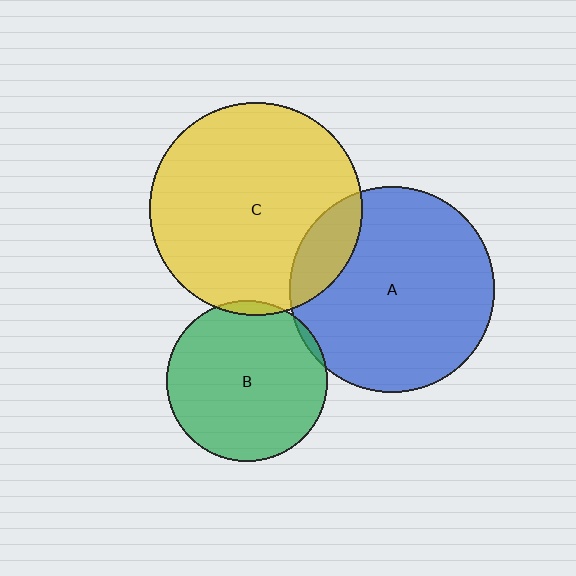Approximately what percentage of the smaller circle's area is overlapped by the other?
Approximately 15%.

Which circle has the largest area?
Circle C (yellow).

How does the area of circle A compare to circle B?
Approximately 1.6 times.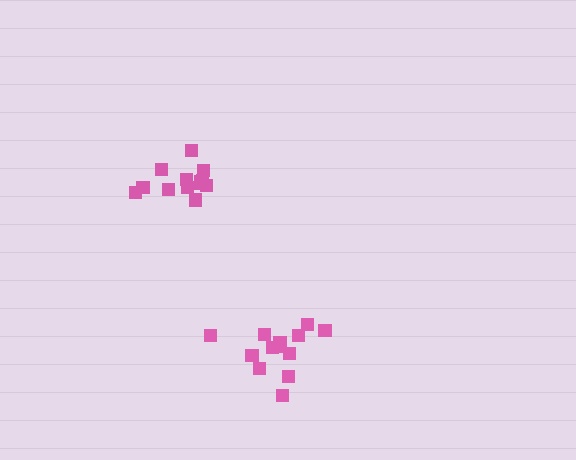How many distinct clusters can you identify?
There are 2 distinct clusters.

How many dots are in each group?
Group 1: 13 dots, Group 2: 13 dots (26 total).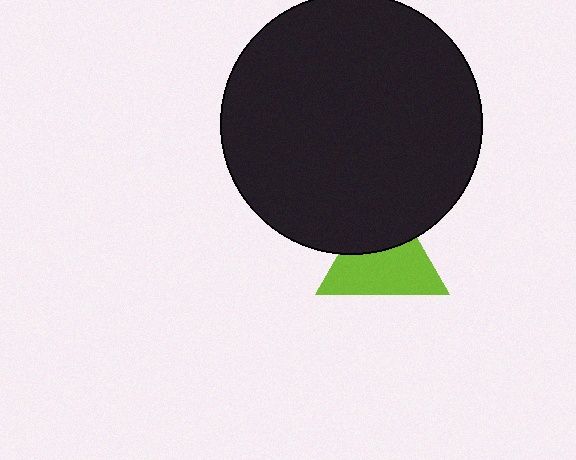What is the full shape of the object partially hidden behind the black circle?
The partially hidden object is a lime triangle.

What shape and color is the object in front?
The object in front is a black circle.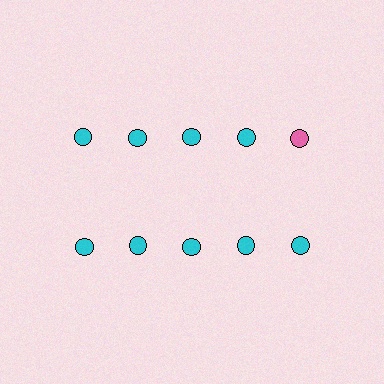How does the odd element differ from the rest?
It has a different color: pink instead of cyan.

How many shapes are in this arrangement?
There are 10 shapes arranged in a grid pattern.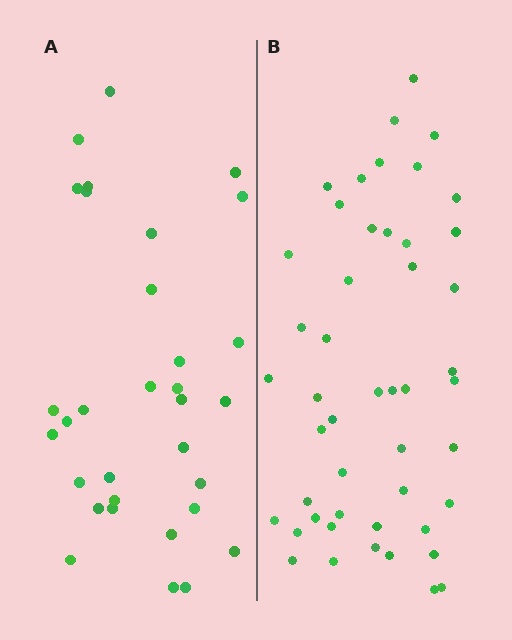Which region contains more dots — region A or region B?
Region B (the right region) has more dots.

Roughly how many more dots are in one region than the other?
Region B has approximately 15 more dots than region A.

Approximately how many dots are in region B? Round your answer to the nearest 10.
About 50 dots. (The exact count is 48, which rounds to 50.)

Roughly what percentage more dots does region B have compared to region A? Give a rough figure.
About 50% more.